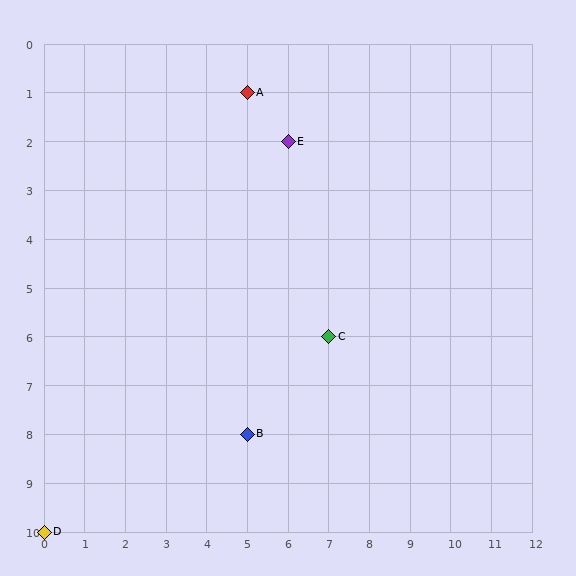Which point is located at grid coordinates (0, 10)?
Point D is at (0, 10).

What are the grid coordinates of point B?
Point B is at grid coordinates (5, 8).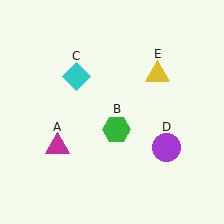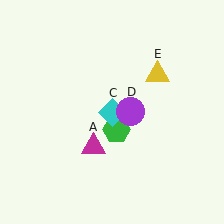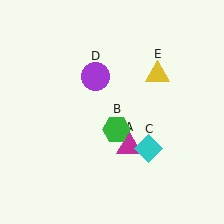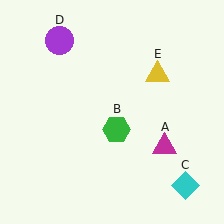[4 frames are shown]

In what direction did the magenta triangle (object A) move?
The magenta triangle (object A) moved right.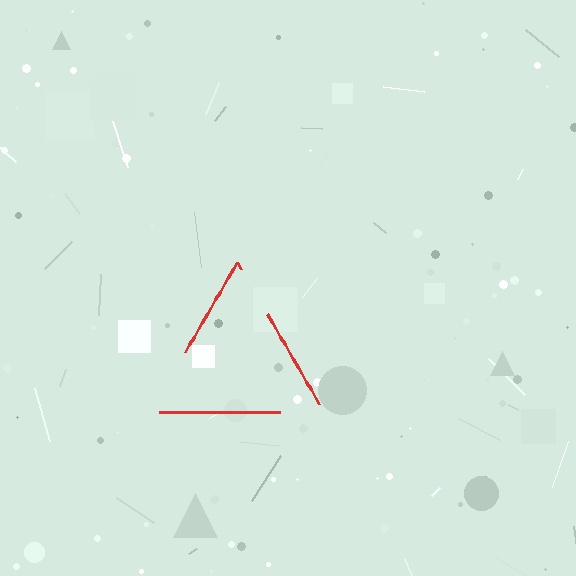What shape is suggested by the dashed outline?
The dashed outline suggests a triangle.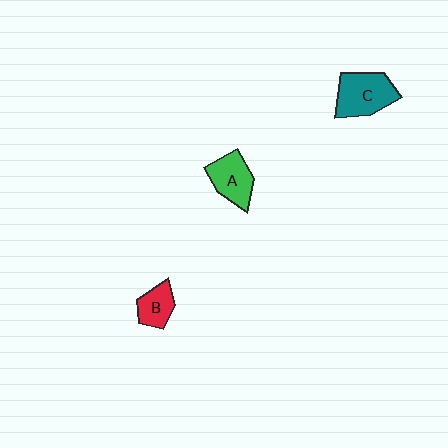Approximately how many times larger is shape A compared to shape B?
Approximately 1.4 times.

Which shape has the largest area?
Shape C (teal).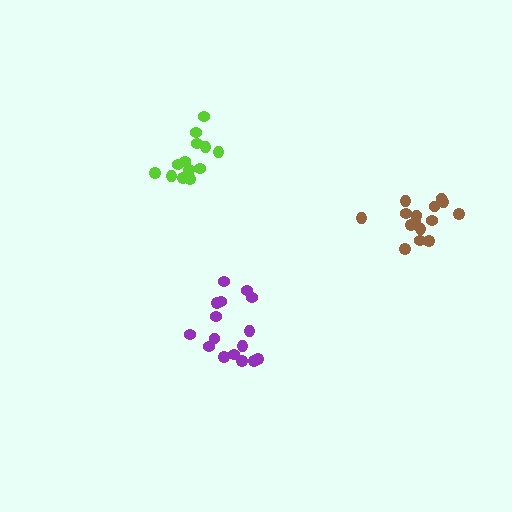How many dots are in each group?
Group 1: 15 dots, Group 2: 16 dots, Group 3: 13 dots (44 total).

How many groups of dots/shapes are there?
There are 3 groups.